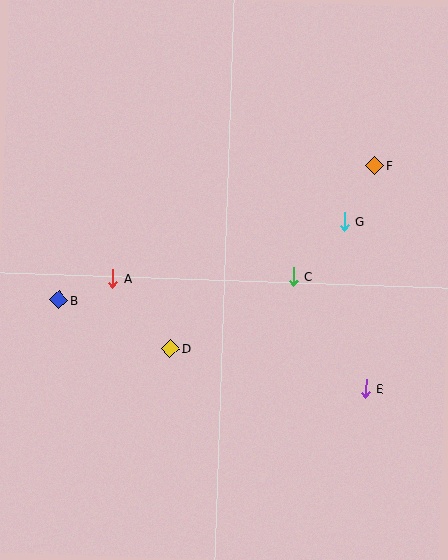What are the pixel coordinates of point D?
Point D is at (170, 349).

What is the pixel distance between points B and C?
The distance between B and C is 236 pixels.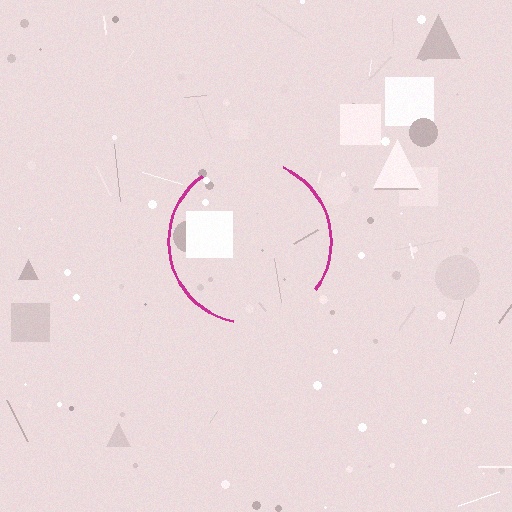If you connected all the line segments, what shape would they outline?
They would outline a circle.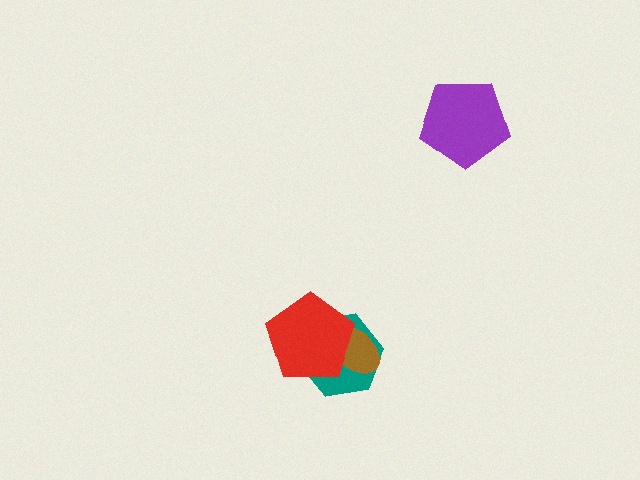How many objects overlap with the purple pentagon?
0 objects overlap with the purple pentagon.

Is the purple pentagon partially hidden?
No, no other shape covers it.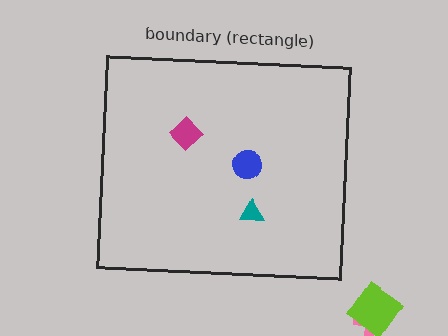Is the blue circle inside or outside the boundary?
Inside.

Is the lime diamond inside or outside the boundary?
Outside.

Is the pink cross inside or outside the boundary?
Outside.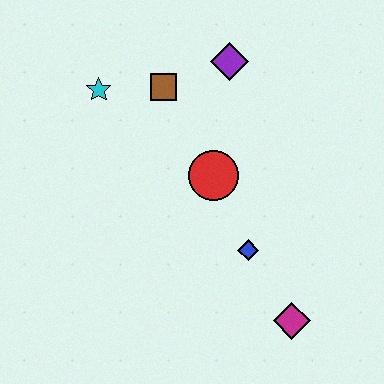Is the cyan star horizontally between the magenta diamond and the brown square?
No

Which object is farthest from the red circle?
The magenta diamond is farthest from the red circle.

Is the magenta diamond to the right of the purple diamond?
Yes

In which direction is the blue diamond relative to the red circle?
The blue diamond is below the red circle.